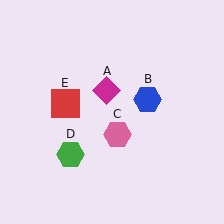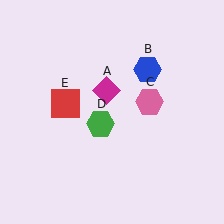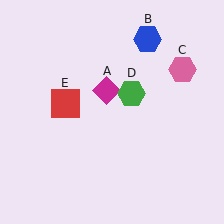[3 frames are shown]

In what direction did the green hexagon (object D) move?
The green hexagon (object D) moved up and to the right.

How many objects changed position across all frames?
3 objects changed position: blue hexagon (object B), pink hexagon (object C), green hexagon (object D).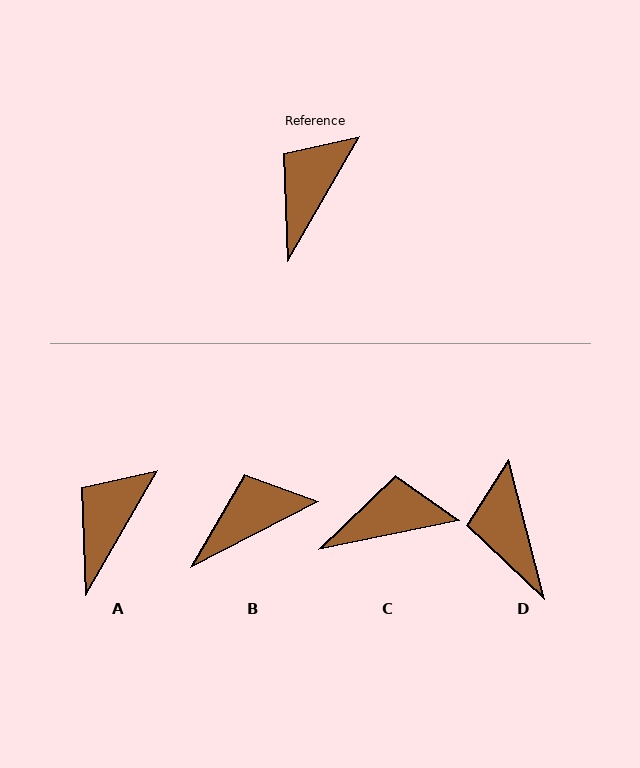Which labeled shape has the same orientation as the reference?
A.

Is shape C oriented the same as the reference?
No, it is off by about 49 degrees.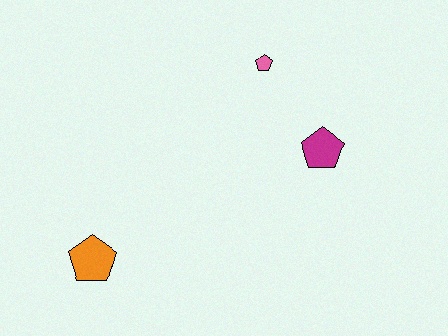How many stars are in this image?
There are no stars.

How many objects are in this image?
There are 3 objects.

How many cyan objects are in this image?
There are no cyan objects.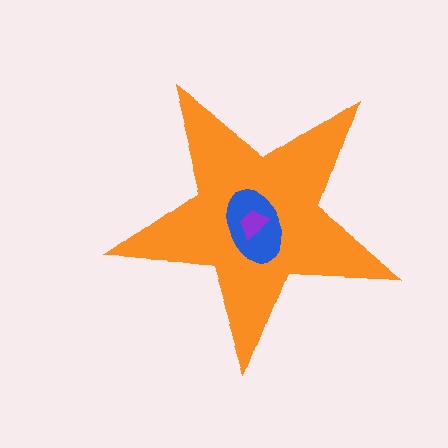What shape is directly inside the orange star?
The blue ellipse.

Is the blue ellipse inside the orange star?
Yes.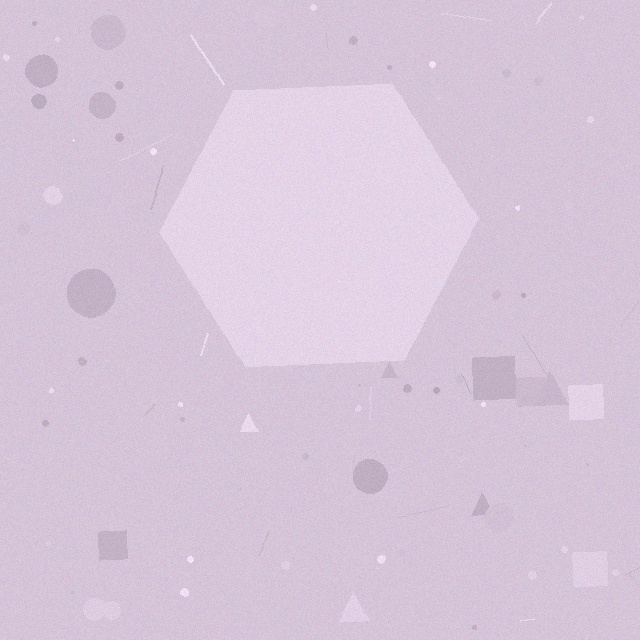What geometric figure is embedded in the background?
A hexagon is embedded in the background.